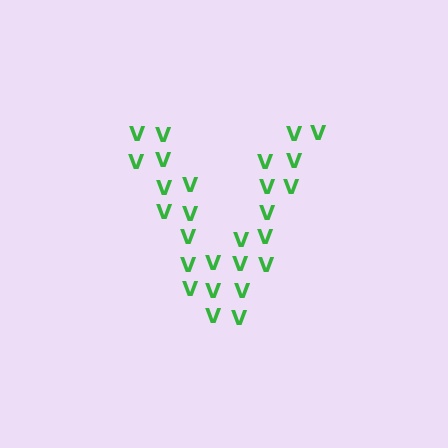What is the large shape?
The large shape is the letter V.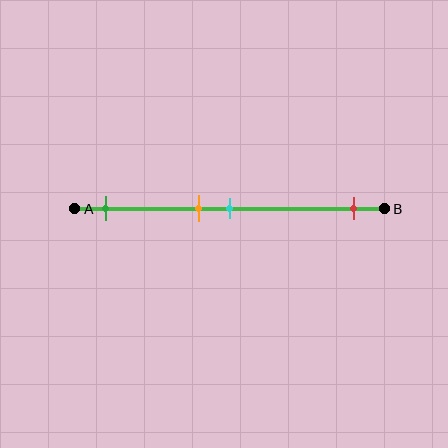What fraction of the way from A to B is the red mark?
The red mark is approximately 90% (0.9) of the way from A to B.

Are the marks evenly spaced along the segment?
No, the marks are not evenly spaced.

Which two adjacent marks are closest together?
The orange and cyan marks are the closest adjacent pair.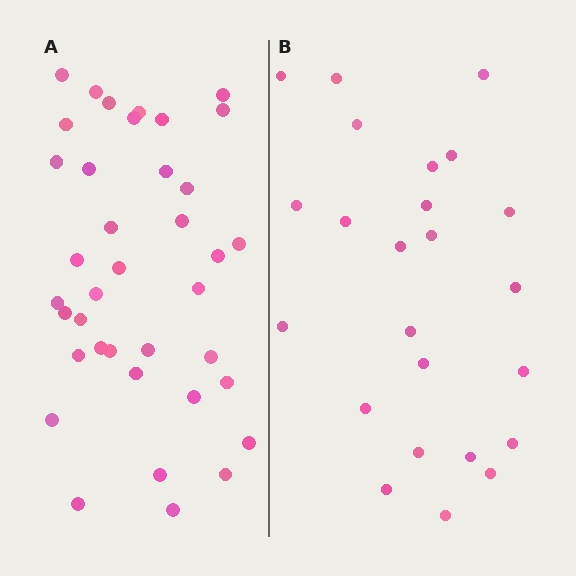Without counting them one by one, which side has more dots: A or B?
Region A (the left region) has more dots.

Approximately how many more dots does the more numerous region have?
Region A has approximately 15 more dots than region B.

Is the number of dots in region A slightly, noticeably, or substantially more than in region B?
Region A has substantially more. The ratio is roughly 1.6 to 1.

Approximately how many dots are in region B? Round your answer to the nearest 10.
About 20 dots. (The exact count is 24, which rounds to 20.)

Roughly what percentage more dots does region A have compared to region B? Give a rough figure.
About 60% more.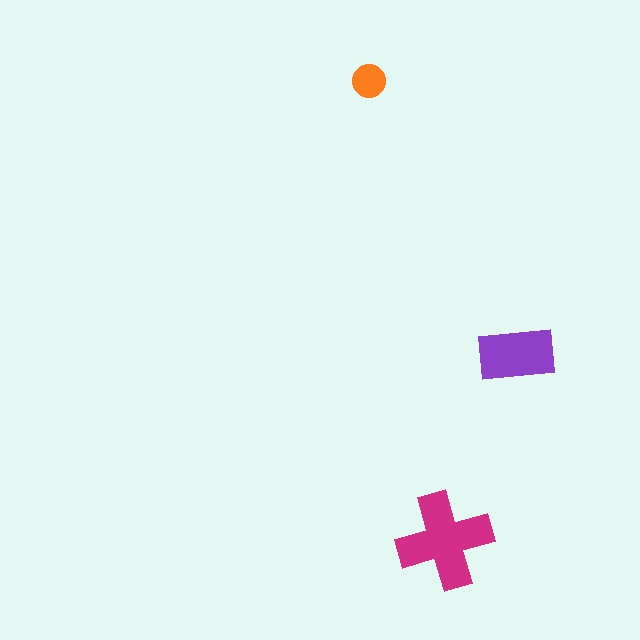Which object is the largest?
The magenta cross.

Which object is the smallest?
The orange circle.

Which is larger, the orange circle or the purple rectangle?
The purple rectangle.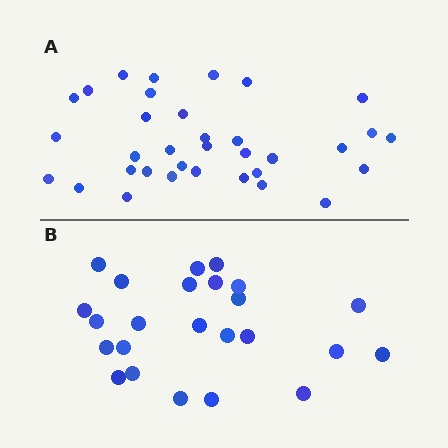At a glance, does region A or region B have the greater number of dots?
Region A (the top region) has more dots.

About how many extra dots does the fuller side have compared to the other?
Region A has roughly 10 or so more dots than region B.